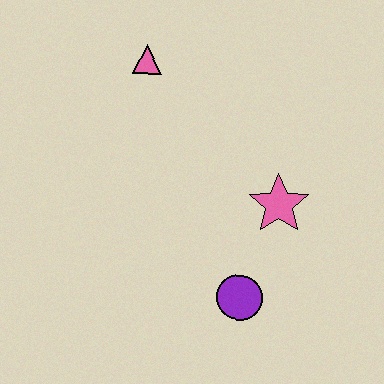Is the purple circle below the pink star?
Yes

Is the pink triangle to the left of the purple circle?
Yes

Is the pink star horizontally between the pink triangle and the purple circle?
No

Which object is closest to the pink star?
The purple circle is closest to the pink star.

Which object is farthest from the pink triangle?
The purple circle is farthest from the pink triangle.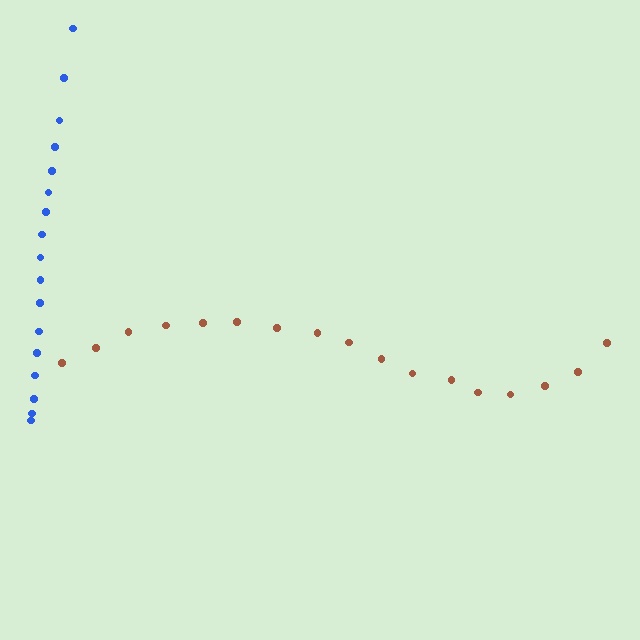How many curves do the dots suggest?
There are 2 distinct paths.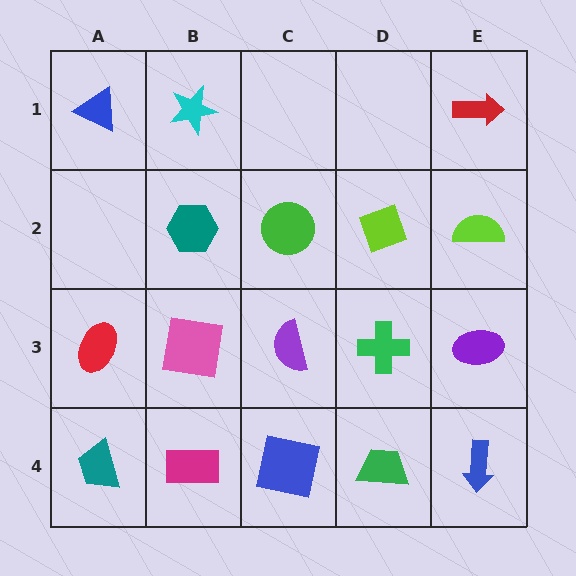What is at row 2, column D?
A lime diamond.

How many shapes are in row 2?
4 shapes.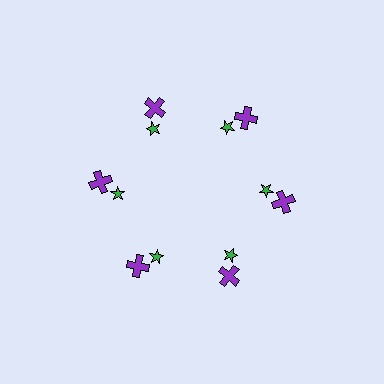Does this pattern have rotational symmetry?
Yes, this pattern has 6-fold rotational symmetry. It looks the same after rotating 60 degrees around the center.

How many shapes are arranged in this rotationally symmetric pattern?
There are 12 shapes, arranged in 6 groups of 2.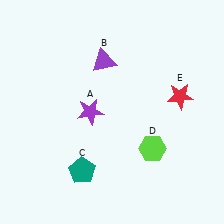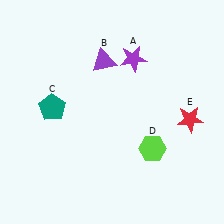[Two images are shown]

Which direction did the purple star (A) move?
The purple star (A) moved up.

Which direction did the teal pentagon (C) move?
The teal pentagon (C) moved up.